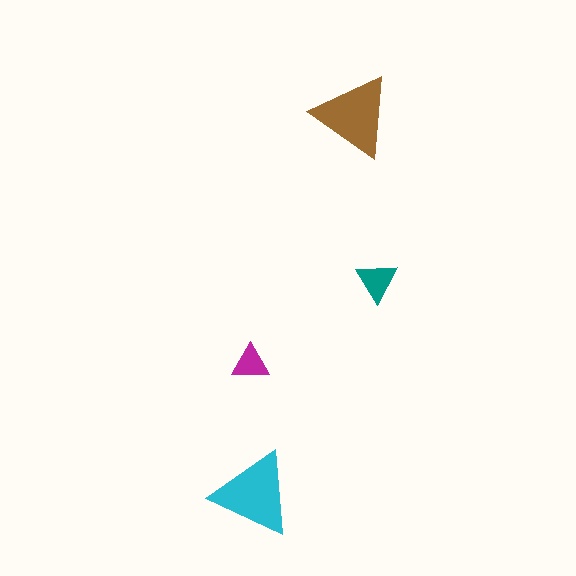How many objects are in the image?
There are 4 objects in the image.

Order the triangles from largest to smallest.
the cyan one, the brown one, the teal one, the magenta one.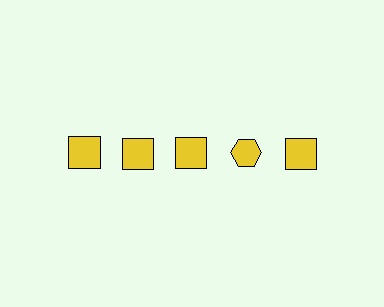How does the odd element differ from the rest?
It has a different shape: hexagon instead of square.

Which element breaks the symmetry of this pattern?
The yellow hexagon in the top row, second from right column breaks the symmetry. All other shapes are yellow squares.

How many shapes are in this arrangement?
There are 5 shapes arranged in a grid pattern.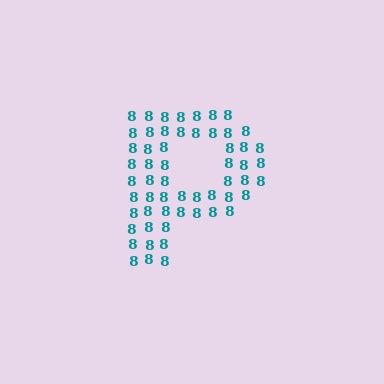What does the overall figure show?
The overall figure shows the letter P.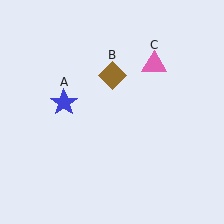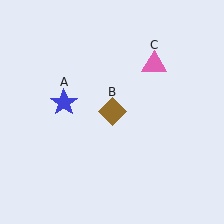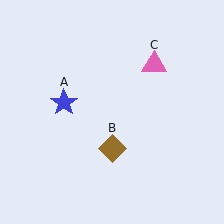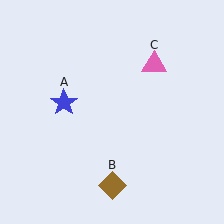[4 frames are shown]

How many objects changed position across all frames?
1 object changed position: brown diamond (object B).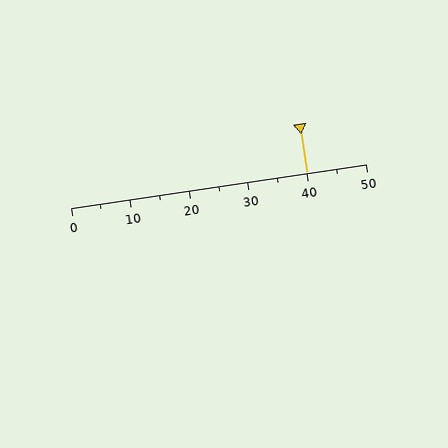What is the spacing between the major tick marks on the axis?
The major ticks are spaced 10 apart.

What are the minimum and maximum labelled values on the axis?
The axis runs from 0 to 50.